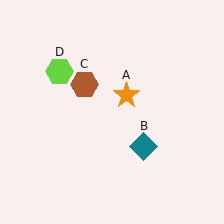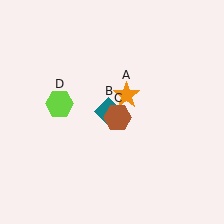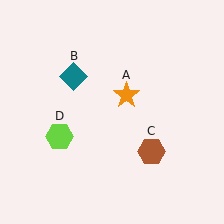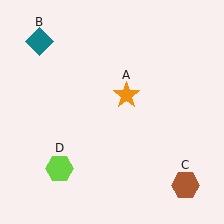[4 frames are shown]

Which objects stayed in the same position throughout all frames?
Orange star (object A) remained stationary.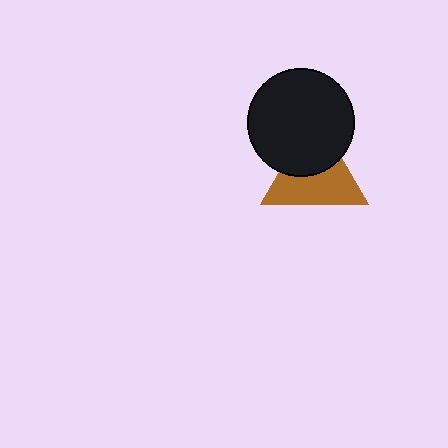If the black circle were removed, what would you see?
You would see the complete brown triangle.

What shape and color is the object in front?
The object in front is a black circle.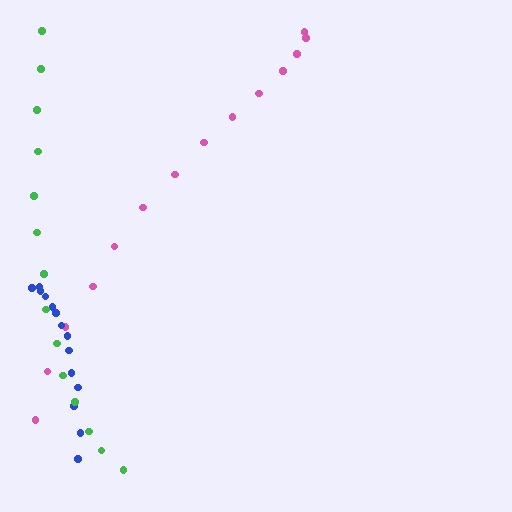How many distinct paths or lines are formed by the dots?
There are 3 distinct paths.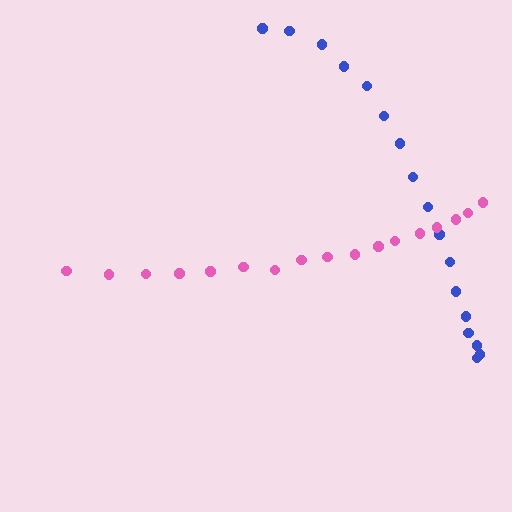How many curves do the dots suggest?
There are 2 distinct paths.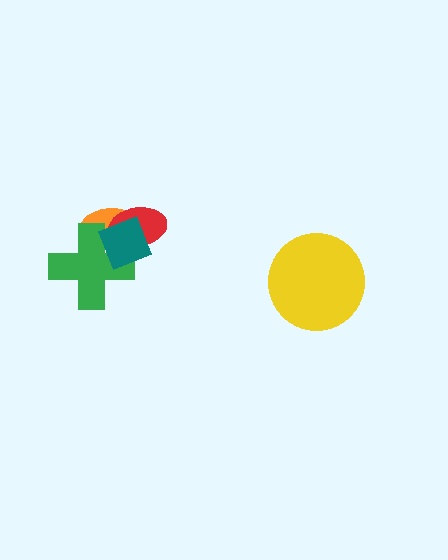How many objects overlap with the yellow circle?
0 objects overlap with the yellow circle.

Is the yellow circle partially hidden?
No, no other shape covers it.